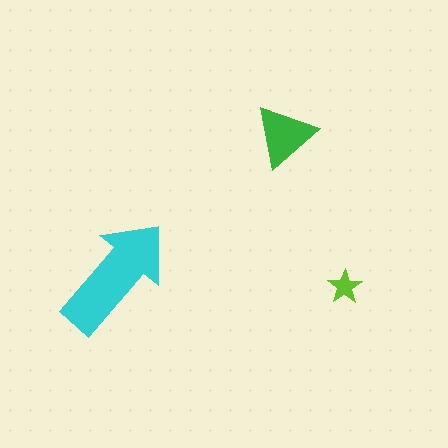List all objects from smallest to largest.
The lime star, the green triangle, the cyan arrow.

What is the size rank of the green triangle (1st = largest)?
2nd.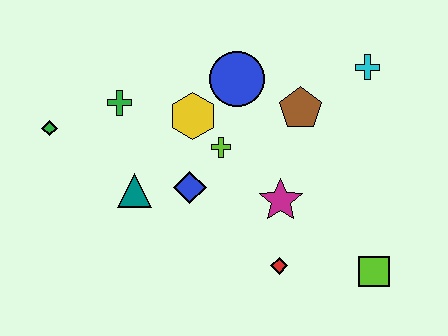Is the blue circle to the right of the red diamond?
No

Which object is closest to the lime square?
The red diamond is closest to the lime square.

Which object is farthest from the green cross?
The lime square is farthest from the green cross.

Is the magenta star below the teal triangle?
Yes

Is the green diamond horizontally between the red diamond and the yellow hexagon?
No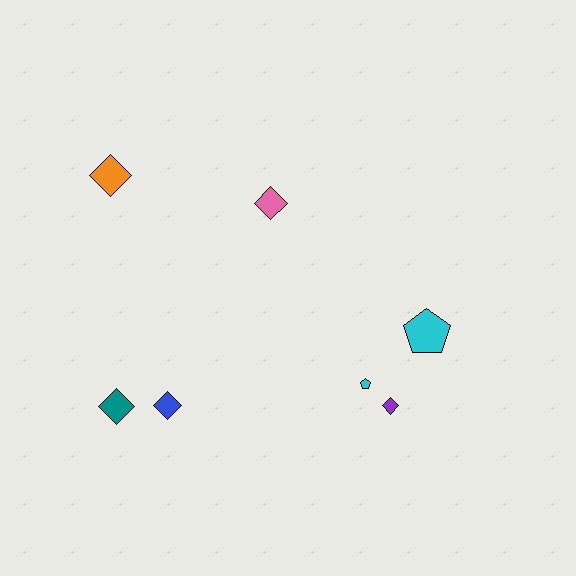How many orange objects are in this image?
There is 1 orange object.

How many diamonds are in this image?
There are 5 diamonds.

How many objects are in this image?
There are 7 objects.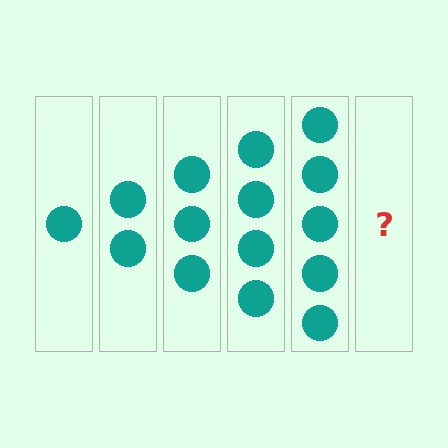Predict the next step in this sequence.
The next step is 6 circles.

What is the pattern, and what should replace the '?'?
The pattern is that each step adds one more circle. The '?' should be 6 circles.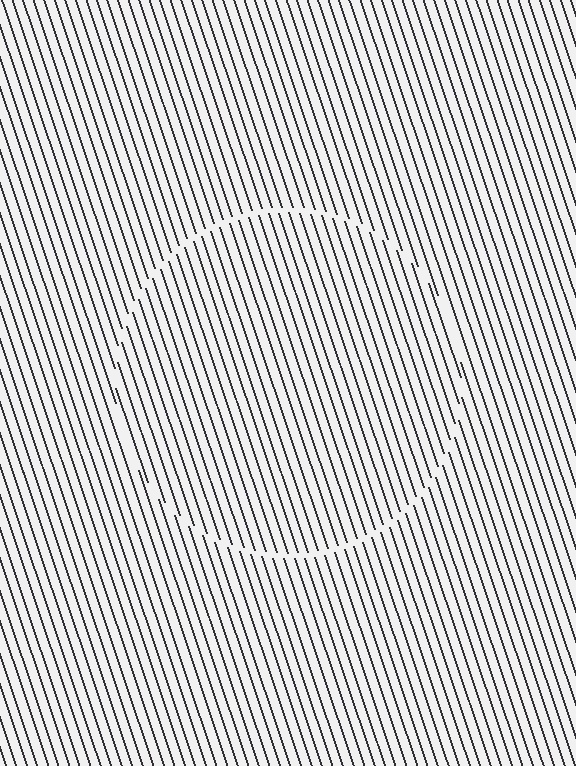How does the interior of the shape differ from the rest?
The interior of the shape contains the same grating, shifted by half a period — the contour is defined by the phase discontinuity where line-ends from the inner and outer gratings abut.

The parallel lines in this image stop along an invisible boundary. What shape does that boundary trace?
An illusory circle. The interior of the shape contains the same grating, shifted by half a period — the contour is defined by the phase discontinuity where line-ends from the inner and outer gratings abut.